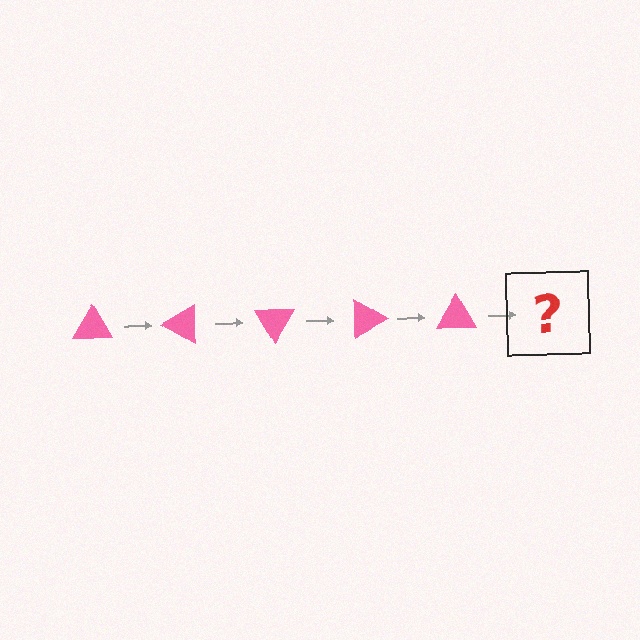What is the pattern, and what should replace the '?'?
The pattern is that the triangle rotates 30 degrees each step. The '?' should be a pink triangle rotated 150 degrees.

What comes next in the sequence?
The next element should be a pink triangle rotated 150 degrees.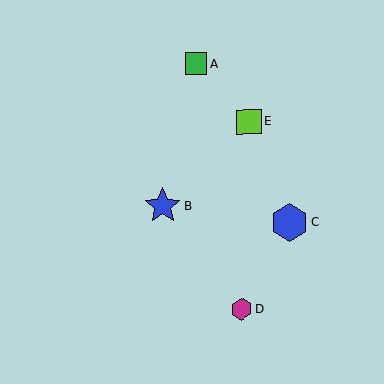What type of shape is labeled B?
Shape B is a blue star.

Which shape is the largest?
The blue hexagon (labeled C) is the largest.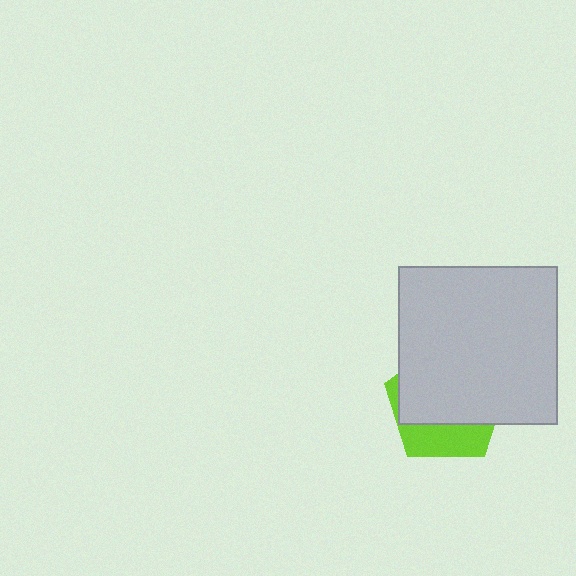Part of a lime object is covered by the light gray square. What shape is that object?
It is a pentagon.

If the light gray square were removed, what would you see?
You would see the complete lime pentagon.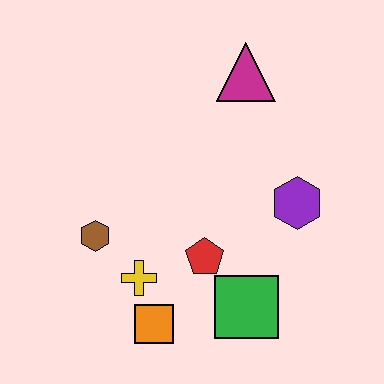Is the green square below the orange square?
No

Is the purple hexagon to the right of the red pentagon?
Yes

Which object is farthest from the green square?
The magenta triangle is farthest from the green square.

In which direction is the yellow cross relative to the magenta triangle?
The yellow cross is below the magenta triangle.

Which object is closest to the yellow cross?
The orange square is closest to the yellow cross.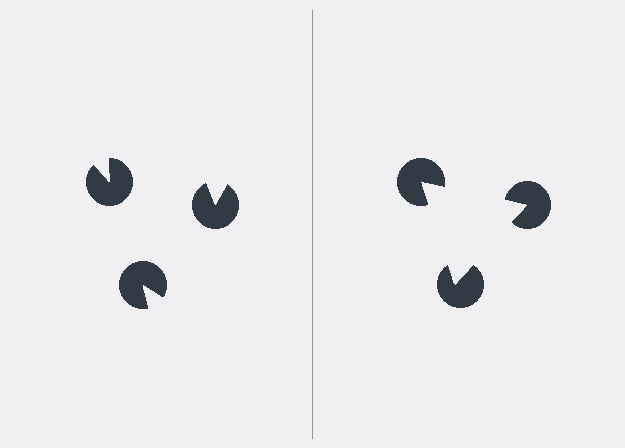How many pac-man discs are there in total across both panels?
6 — 3 on each side.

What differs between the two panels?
The pac-man discs are positioned identically on both sides; only the wedge orientations differ. On the right they align to a triangle; on the left they are misaligned.